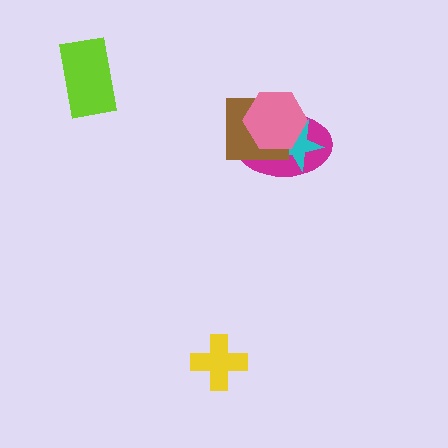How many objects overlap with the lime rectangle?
0 objects overlap with the lime rectangle.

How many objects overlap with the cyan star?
3 objects overlap with the cyan star.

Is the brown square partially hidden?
Yes, it is partially covered by another shape.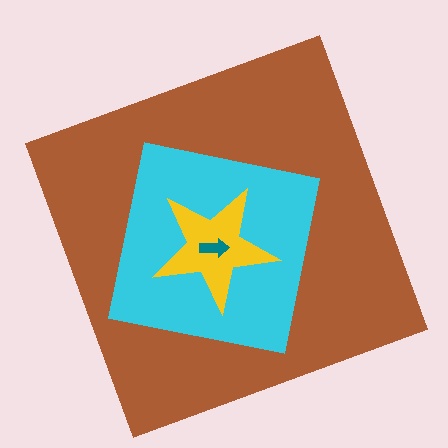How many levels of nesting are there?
4.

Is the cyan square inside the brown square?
Yes.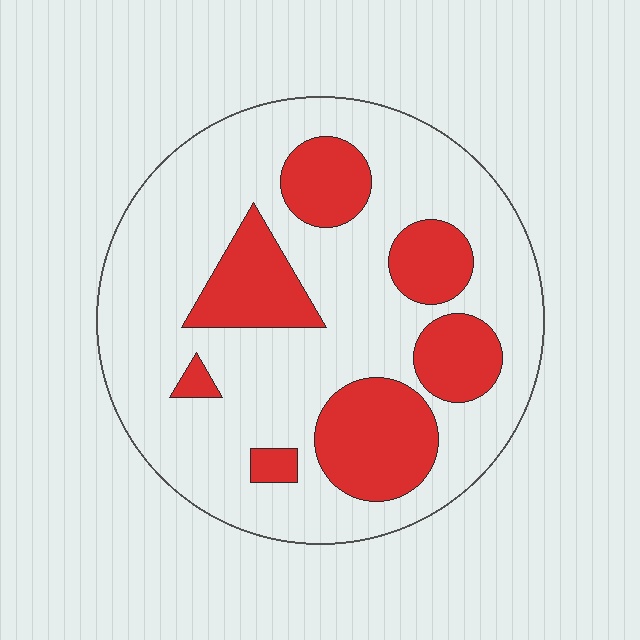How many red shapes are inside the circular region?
7.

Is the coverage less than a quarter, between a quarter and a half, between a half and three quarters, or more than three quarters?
Between a quarter and a half.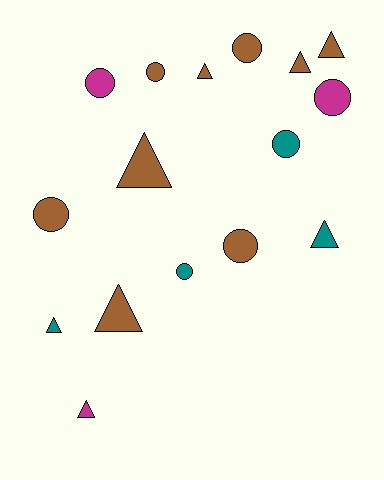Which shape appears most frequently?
Triangle, with 8 objects.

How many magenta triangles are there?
There is 1 magenta triangle.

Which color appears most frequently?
Brown, with 9 objects.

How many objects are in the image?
There are 16 objects.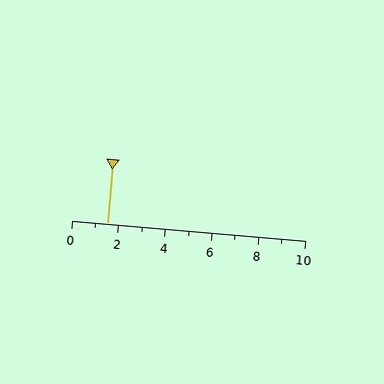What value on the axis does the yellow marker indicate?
The marker indicates approximately 1.5.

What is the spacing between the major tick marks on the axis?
The major ticks are spaced 2 apart.